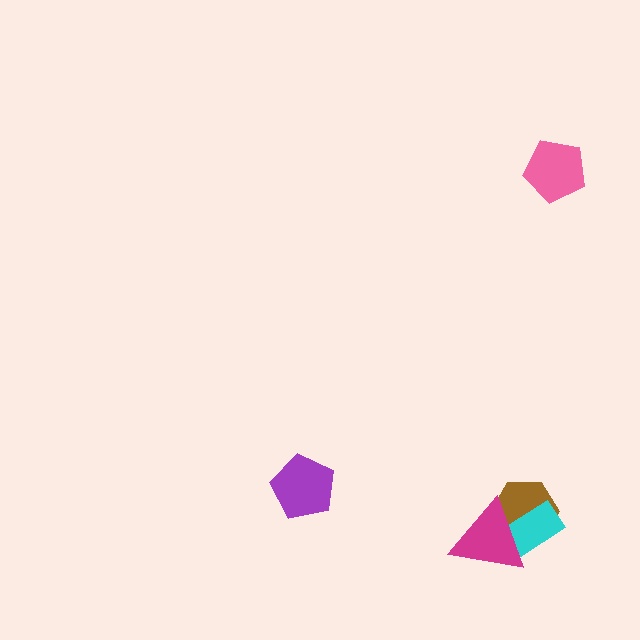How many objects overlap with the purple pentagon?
0 objects overlap with the purple pentagon.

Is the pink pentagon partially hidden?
No, no other shape covers it.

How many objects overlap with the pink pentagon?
0 objects overlap with the pink pentagon.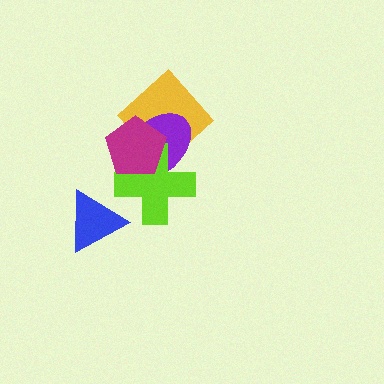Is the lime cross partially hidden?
Yes, it is partially covered by another shape.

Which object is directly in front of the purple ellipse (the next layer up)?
The lime cross is directly in front of the purple ellipse.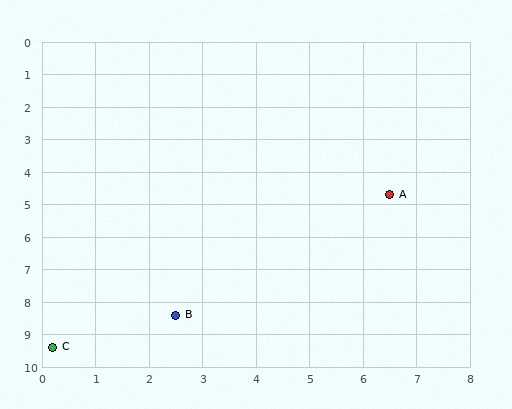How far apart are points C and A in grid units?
Points C and A are about 7.9 grid units apart.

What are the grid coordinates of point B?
Point B is at approximately (2.5, 8.4).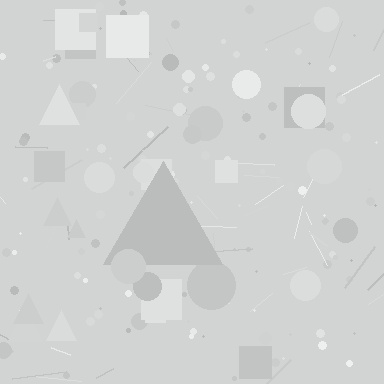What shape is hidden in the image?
A triangle is hidden in the image.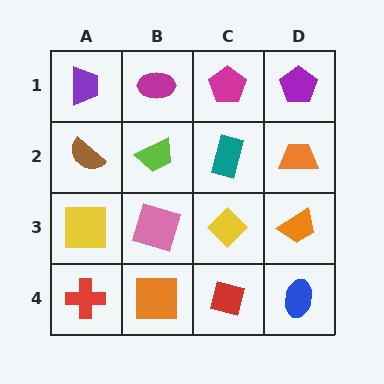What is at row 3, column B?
A pink square.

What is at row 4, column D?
A blue ellipse.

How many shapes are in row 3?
4 shapes.